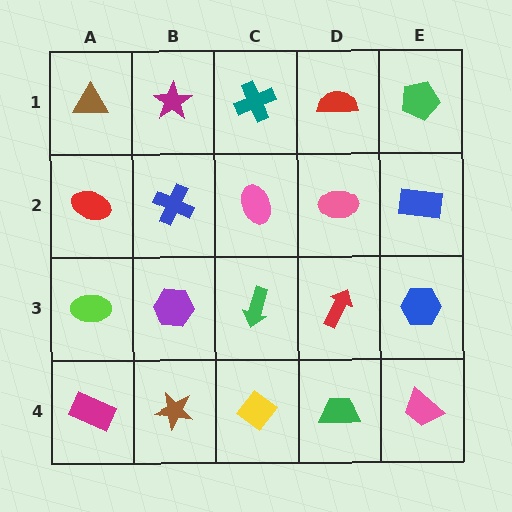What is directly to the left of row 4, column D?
A yellow diamond.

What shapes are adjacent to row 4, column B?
A purple hexagon (row 3, column B), a magenta rectangle (row 4, column A), a yellow diamond (row 4, column C).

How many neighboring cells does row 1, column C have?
3.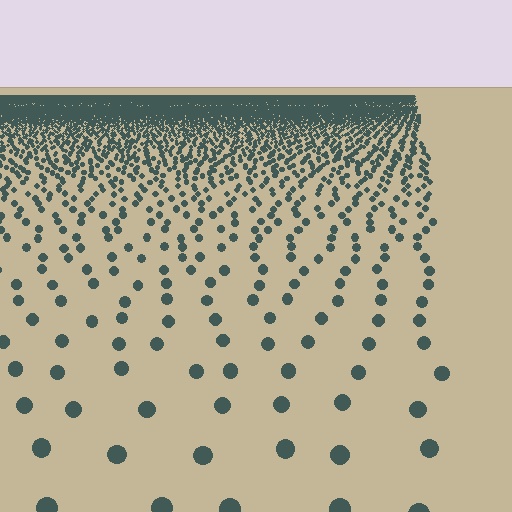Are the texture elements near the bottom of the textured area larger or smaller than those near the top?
Larger. Near the bottom, elements are closer to the viewer and appear at a bigger on-screen size.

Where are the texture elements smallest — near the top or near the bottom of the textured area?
Near the top.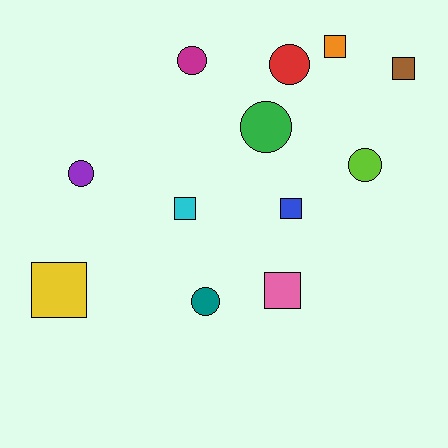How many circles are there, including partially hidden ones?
There are 6 circles.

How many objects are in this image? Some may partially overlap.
There are 12 objects.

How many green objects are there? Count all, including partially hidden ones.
There is 1 green object.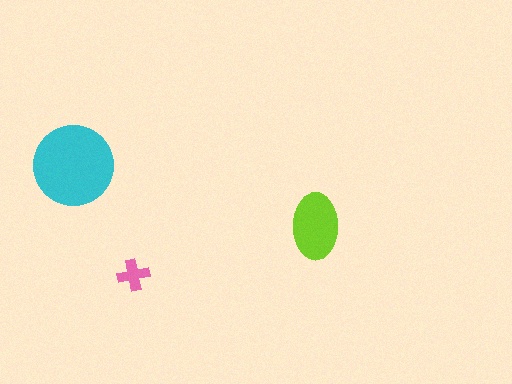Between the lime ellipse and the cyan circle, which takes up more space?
The cyan circle.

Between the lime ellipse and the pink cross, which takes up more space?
The lime ellipse.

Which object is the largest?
The cyan circle.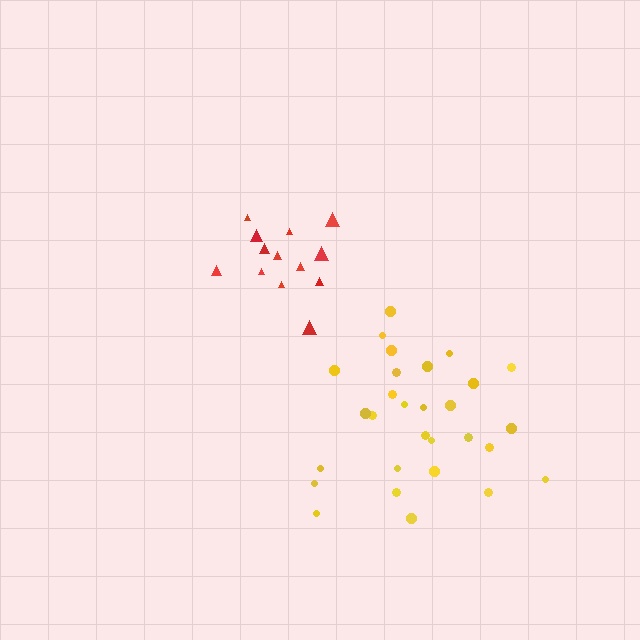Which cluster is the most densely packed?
Red.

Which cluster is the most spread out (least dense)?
Yellow.